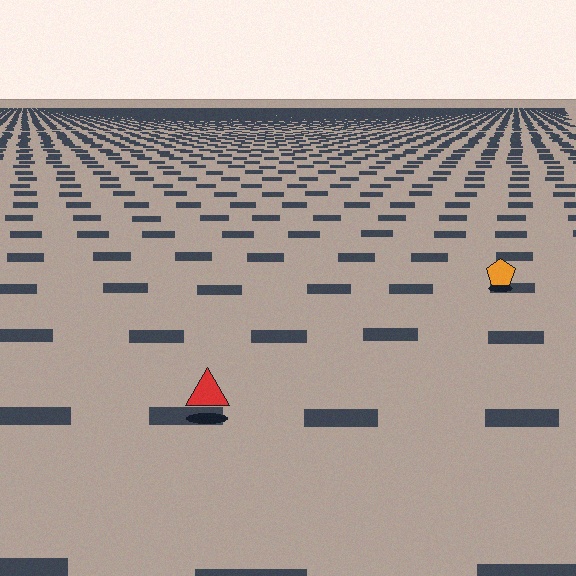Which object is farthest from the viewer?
The orange pentagon is farthest from the viewer. It appears smaller and the ground texture around it is denser.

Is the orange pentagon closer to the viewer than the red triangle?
No. The red triangle is closer — you can tell from the texture gradient: the ground texture is coarser near it.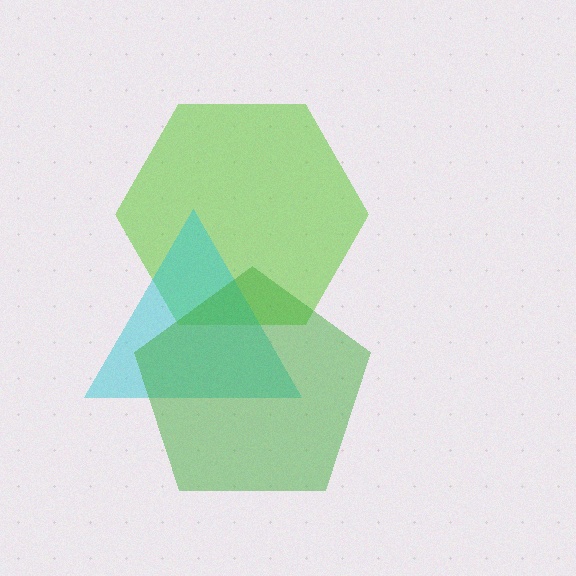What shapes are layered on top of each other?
The layered shapes are: a lime hexagon, a cyan triangle, a green pentagon.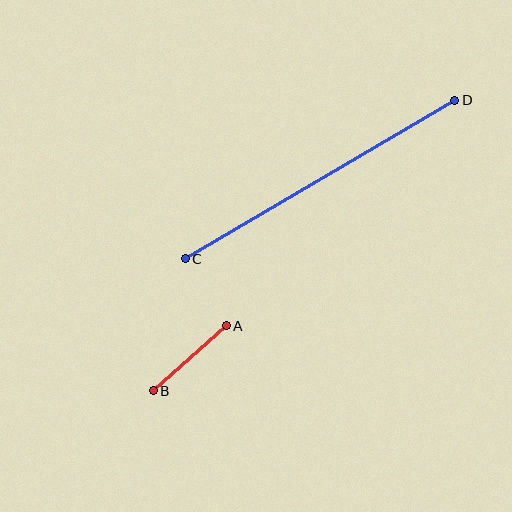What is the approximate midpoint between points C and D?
The midpoint is at approximately (320, 179) pixels.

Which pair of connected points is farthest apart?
Points C and D are farthest apart.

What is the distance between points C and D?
The distance is approximately 313 pixels.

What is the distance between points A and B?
The distance is approximately 98 pixels.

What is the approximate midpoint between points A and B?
The midpoint is at approximately (190, 358) pixels.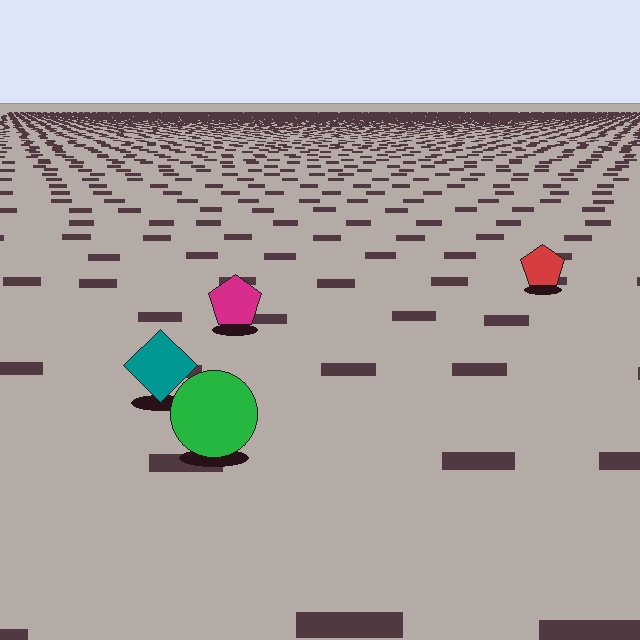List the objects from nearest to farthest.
From nearest to farthest: the green circle, the teal diamond, the magenta pentagon, the red pentagon.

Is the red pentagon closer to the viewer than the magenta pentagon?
No. The magenta pentagon is closer — you can tell from the texture gradient: the ground texture is coarser near it.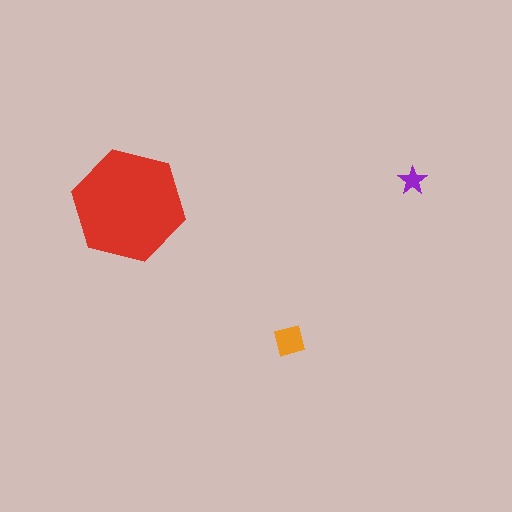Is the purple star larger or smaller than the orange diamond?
Smaller.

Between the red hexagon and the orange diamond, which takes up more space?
The red hexagon.